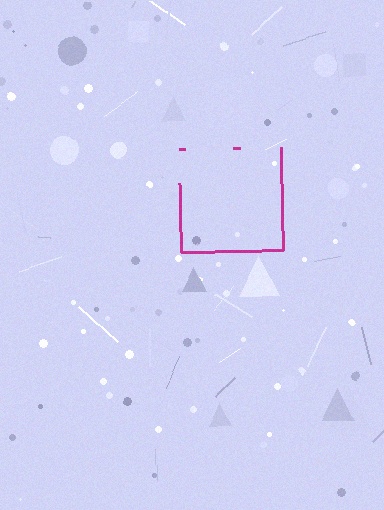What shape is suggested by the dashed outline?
The dashed outline suggests a square.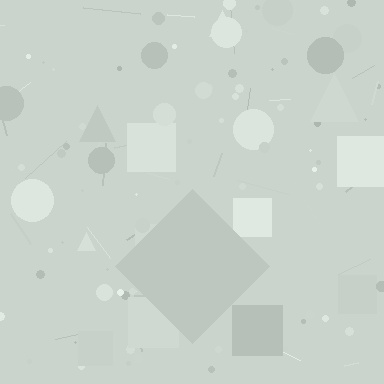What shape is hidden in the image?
A diamond is hidden in the image.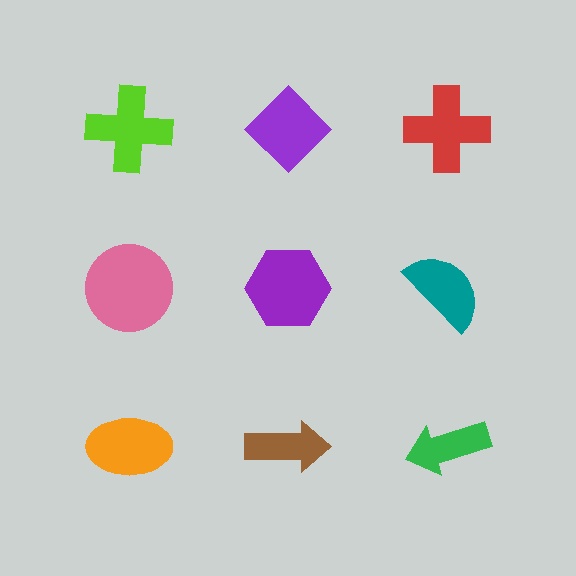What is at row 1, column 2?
A purple diamond.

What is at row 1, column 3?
A red cross.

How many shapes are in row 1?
3 shapes.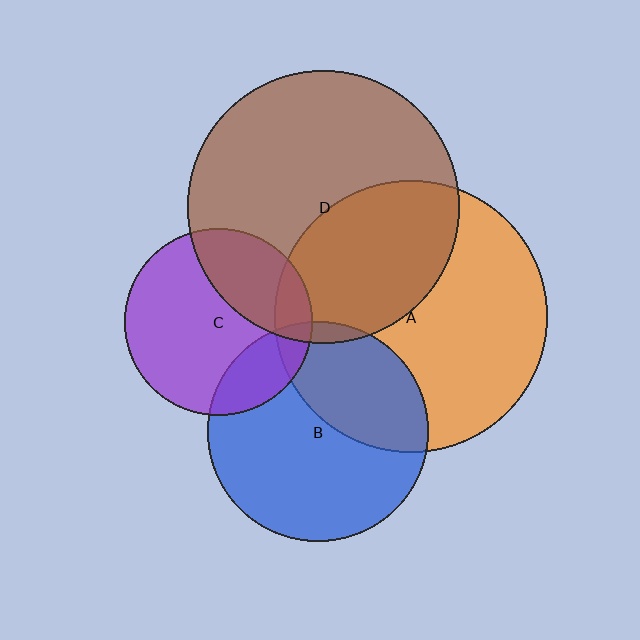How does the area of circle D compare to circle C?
Approximately 2.1 times.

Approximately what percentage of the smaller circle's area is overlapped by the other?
Approximately 10%.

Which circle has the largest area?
Circle A (orange).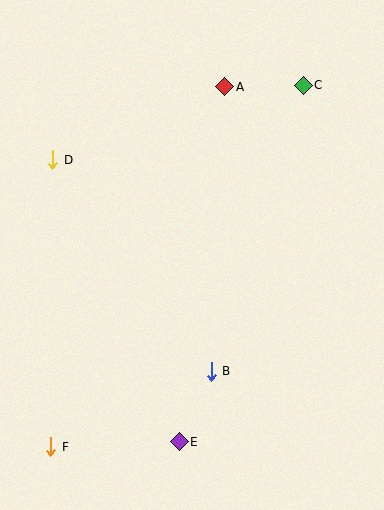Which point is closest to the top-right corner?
Point C is closest to the top-right corner.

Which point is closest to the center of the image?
Point B at (211, 371) is closest to the center.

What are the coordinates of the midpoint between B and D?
The midpoint between B and D is at (132, 266).